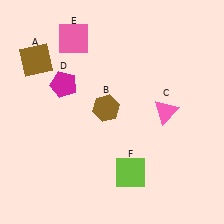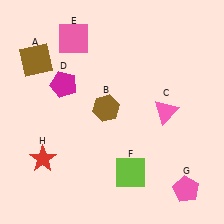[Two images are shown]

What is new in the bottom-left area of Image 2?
A red star (H) was added in the bottom-left area of Image 2.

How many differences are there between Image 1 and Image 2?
There are 2 differences between the two images.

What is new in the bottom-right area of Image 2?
A pink pentagon (G) was added in the bottom-right area of Image 2.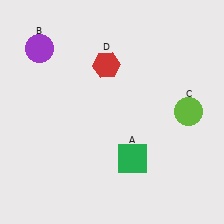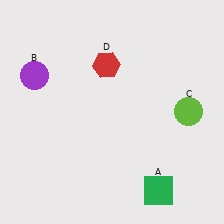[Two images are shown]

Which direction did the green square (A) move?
The green square (A) moved down.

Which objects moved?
The objects that moved are: the green square (A), the purple circle (B).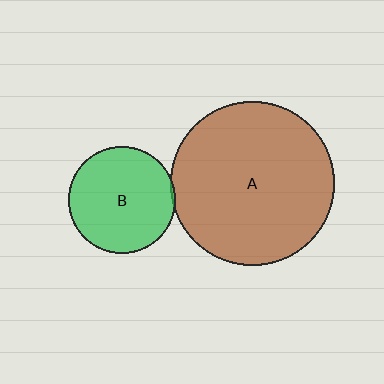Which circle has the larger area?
Circle A (brown).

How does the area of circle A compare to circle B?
Approximately 2.4 times.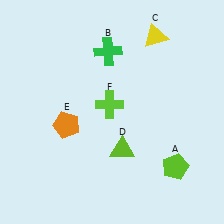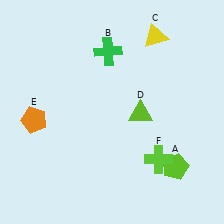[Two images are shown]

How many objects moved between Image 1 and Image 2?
3 objects moved between the two images.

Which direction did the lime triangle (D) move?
The lime triangle (D) moved up.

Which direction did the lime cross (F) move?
The lime cross (F) moved down.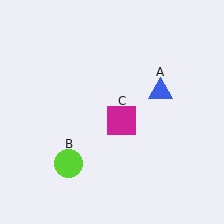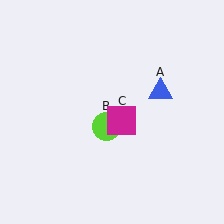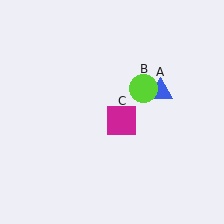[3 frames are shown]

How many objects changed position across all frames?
1 object changed position: lime circle (object B).